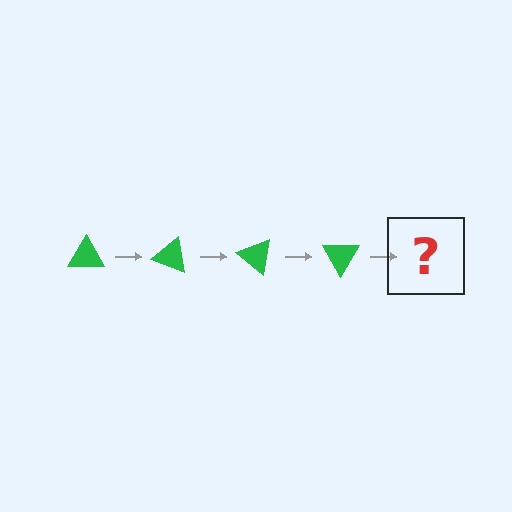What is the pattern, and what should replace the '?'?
The pattern is that the triangle rotates 20 degrees each step. The '?' should be a green triangle rotated 80 degrees.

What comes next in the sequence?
The next element should be a green triangle rotated 80 degrees.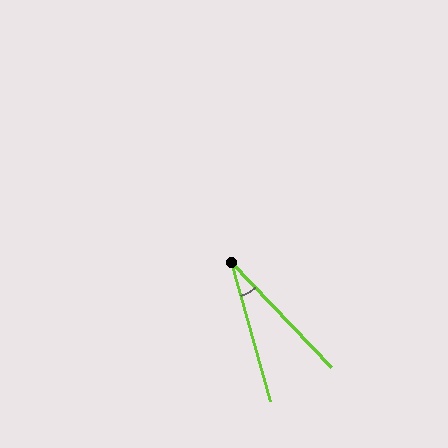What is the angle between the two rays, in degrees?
Approximately 28 degrees.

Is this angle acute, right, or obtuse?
It is acute.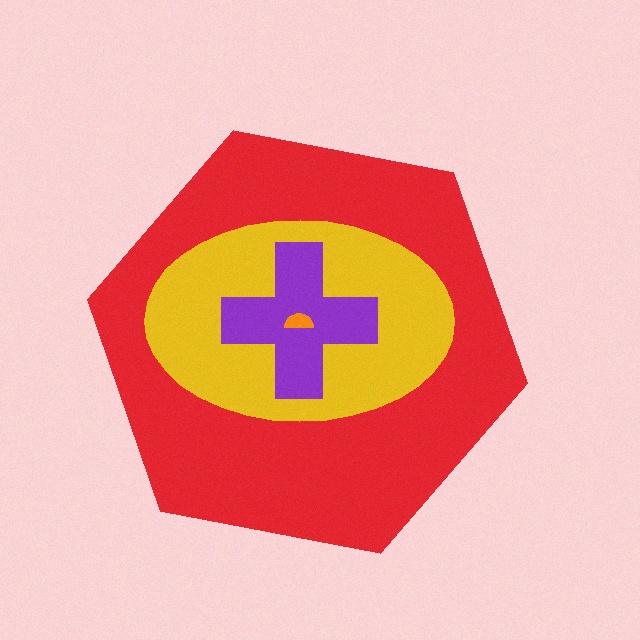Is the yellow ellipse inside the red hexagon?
Yes.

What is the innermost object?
The orange semicircle.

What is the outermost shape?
The red hexagon.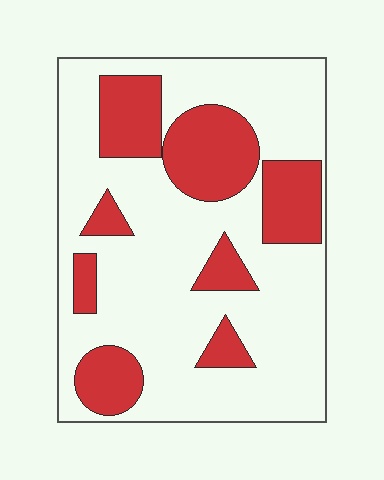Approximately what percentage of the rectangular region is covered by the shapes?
Approximately 30%.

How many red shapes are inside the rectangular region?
8.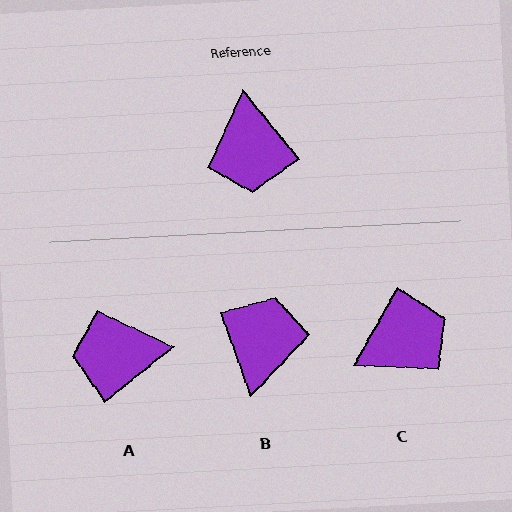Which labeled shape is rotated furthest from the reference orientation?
B, about 161 degrees away.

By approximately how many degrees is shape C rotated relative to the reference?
Approximately 112 degrees counter-clockwise.